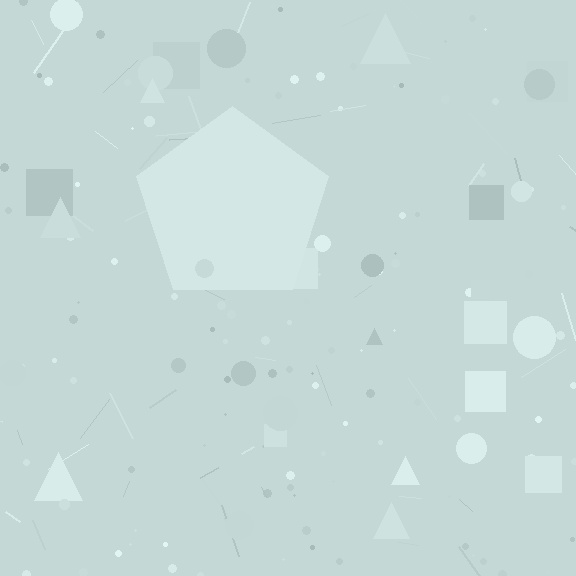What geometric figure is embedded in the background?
A pentagon is embedded in the background.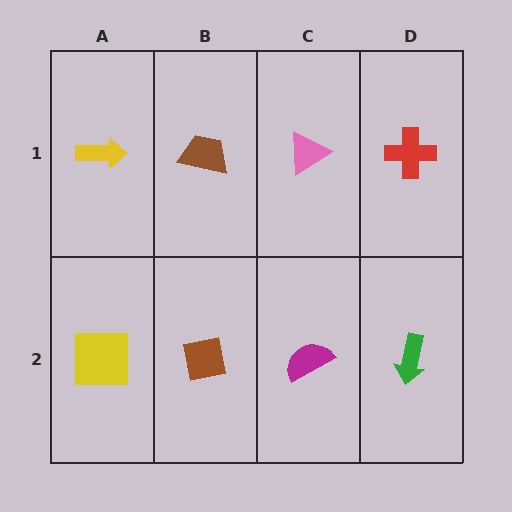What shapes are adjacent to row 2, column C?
A pink triangle (row 1, column C), a brown square (row 2, column B), a green arrow (row 2, column D).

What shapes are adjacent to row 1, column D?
A green arrow (row 2, column D), a pink triangle (row 1, column C).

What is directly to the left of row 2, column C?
A brown square.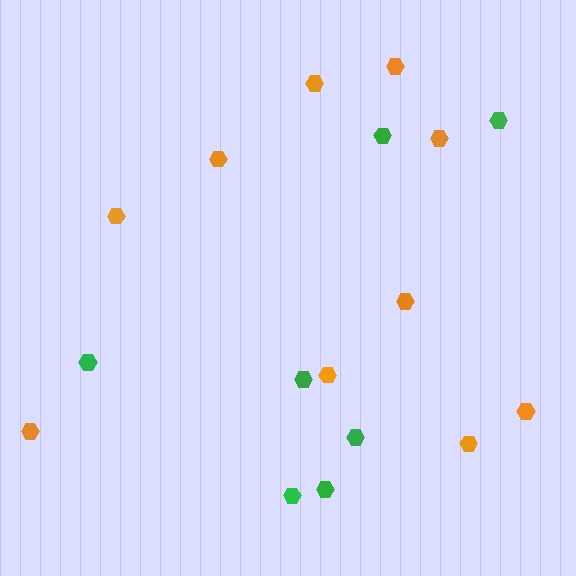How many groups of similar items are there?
There are 2 groups: one group of green hexagons (7) and one group of orange hexagons (10).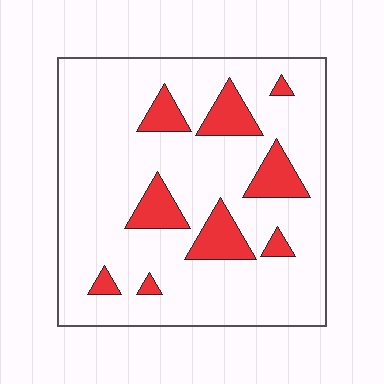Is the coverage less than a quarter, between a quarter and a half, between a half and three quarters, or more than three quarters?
Less than a quarter.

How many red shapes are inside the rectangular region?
9.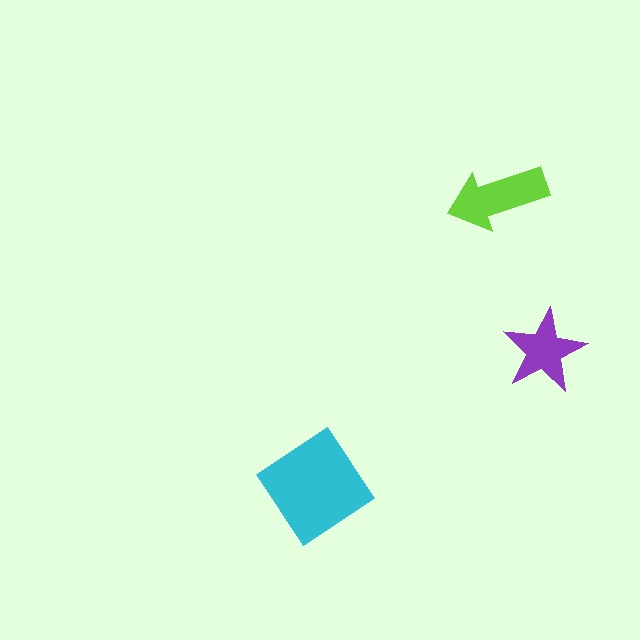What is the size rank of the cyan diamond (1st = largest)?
1st.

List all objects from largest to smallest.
The cyan diamond, the lime arrow, the purple star.